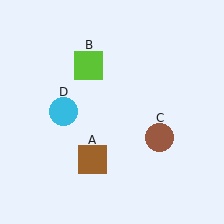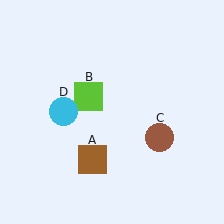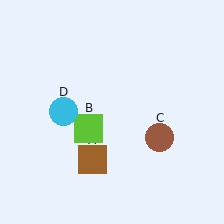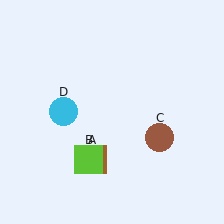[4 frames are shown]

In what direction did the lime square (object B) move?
The lime square (object B) moved down.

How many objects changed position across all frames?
1 object changed position: lime square (object B).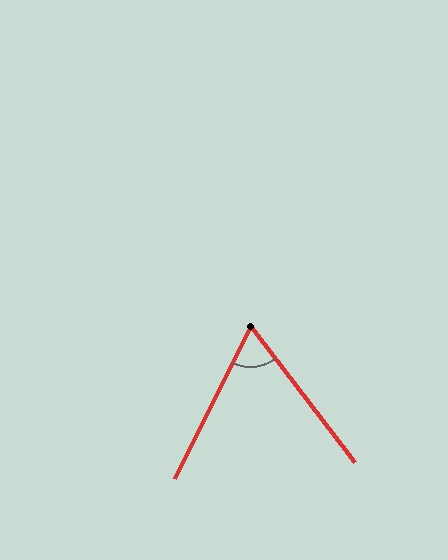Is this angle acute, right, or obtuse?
It is acute.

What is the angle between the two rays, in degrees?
Approximately 64 degrees.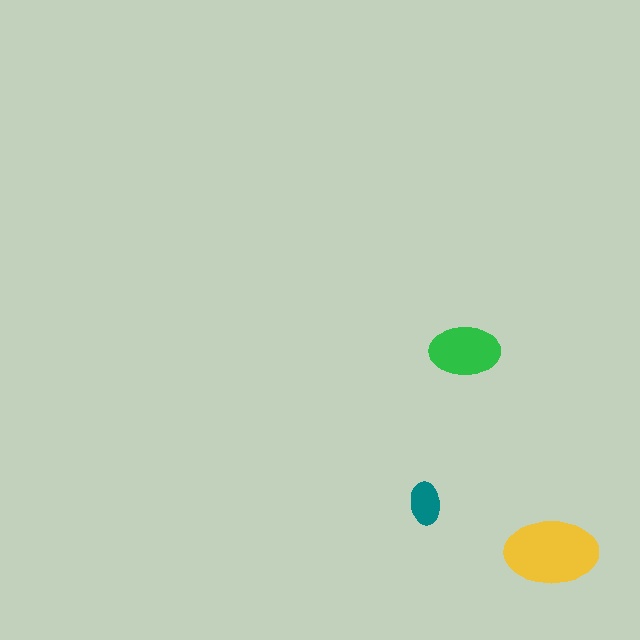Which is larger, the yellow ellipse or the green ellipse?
The yellow one.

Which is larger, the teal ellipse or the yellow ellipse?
The yellow one.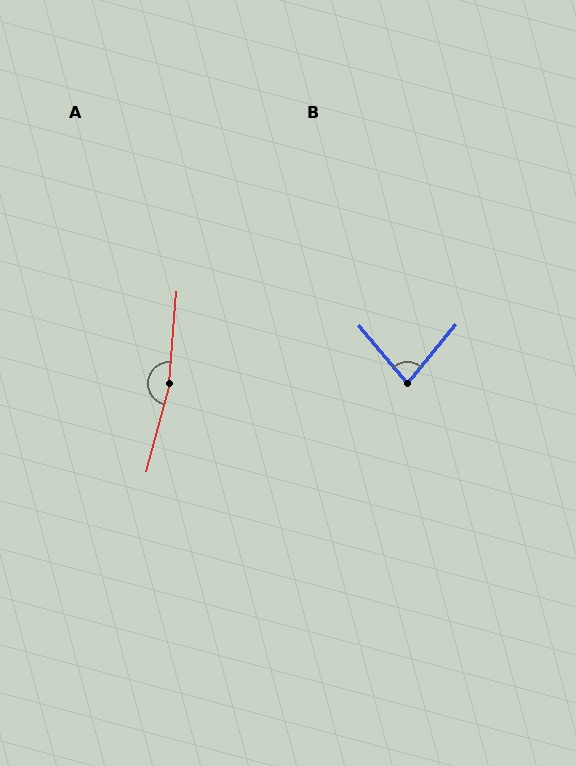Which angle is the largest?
A, at approximately 169 degrees.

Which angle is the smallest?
B, at approximately 80 degrees.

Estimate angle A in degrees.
Approximately 169 degrees.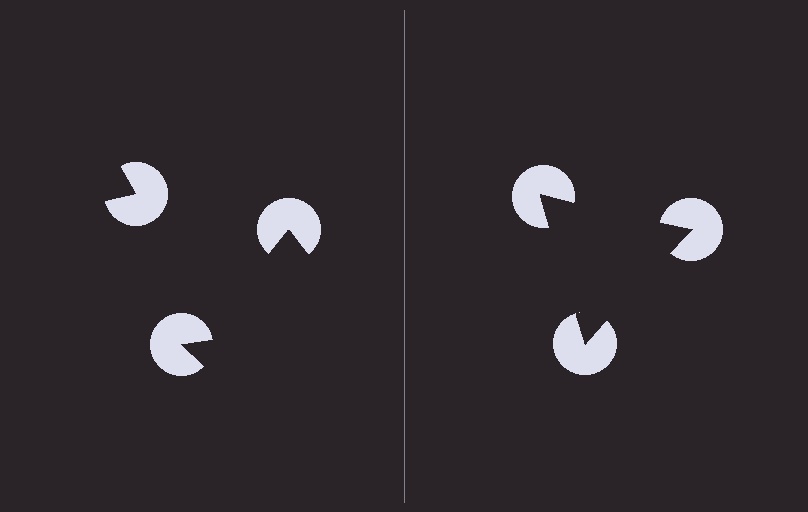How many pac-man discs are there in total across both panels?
6 — 3 on each side.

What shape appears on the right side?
An illusory triangle.